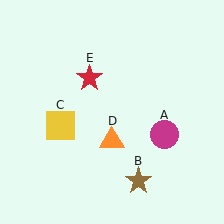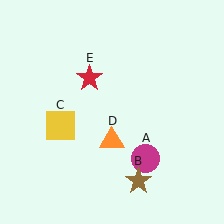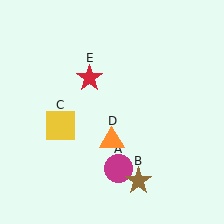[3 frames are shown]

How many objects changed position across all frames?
1 object changed position: magenta circle (object A).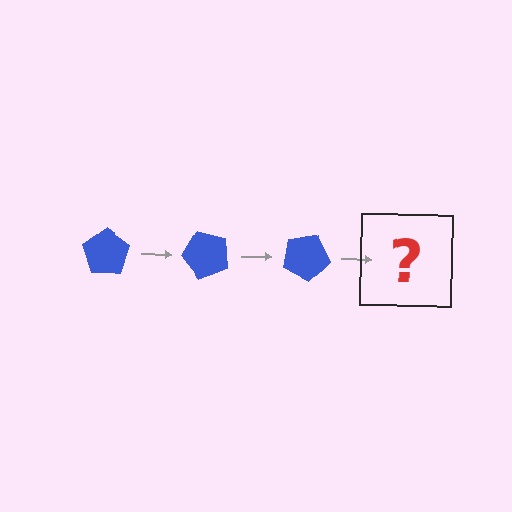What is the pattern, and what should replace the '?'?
The pattern is that the pentagon rotates 50 degrees each step. The '?' should be a blue pentagon rotated 150 degrees.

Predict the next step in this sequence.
The next step is a blue pentagon rotated 150 degrees.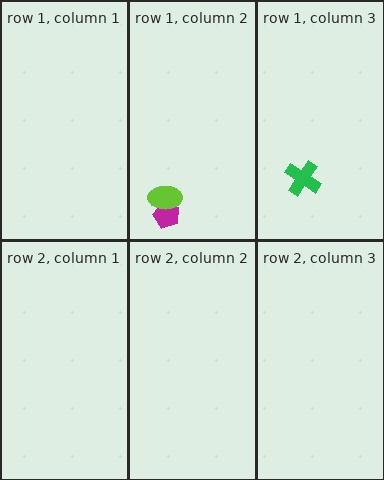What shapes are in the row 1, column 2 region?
The magenta pentagon, the lime ellipse.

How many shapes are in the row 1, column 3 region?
1.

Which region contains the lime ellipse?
The row 1, column 2 region.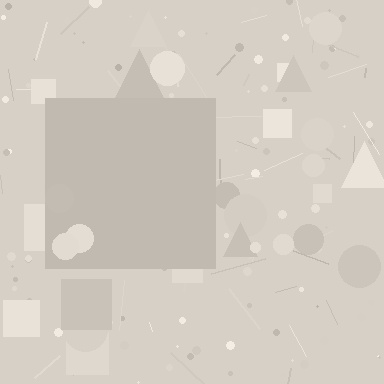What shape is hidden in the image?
A square is hidden in the image.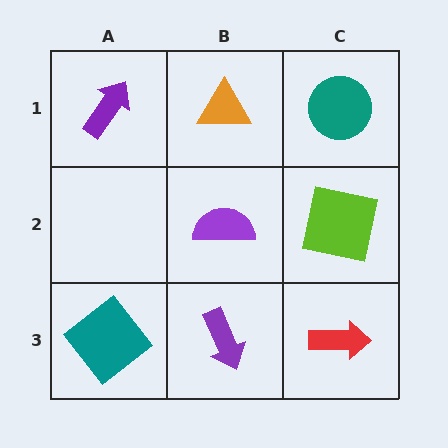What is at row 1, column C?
A teal circle.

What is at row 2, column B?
A purple semicircle.